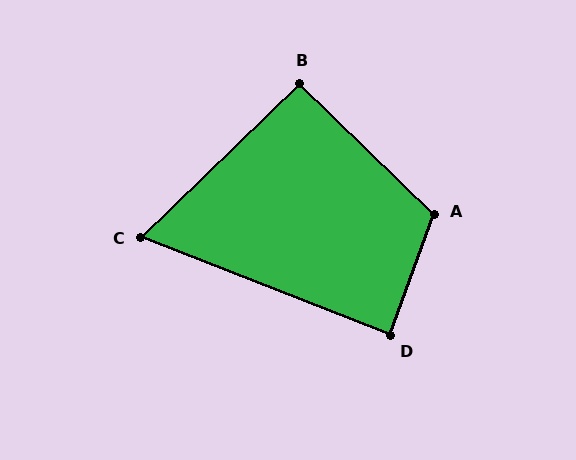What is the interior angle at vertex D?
Approximately 88 degrees (approximately right).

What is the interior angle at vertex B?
Approximately 92 degrees (approximately right).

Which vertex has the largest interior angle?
A, at approximately 114 degrees.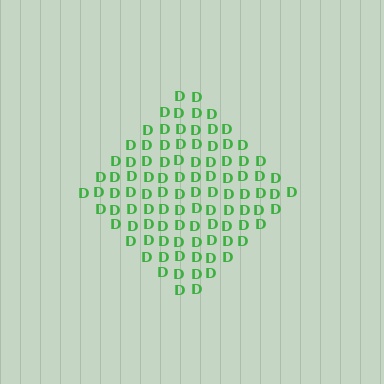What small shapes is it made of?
It is made of small letter D's.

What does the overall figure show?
The overall figure shows a diamond.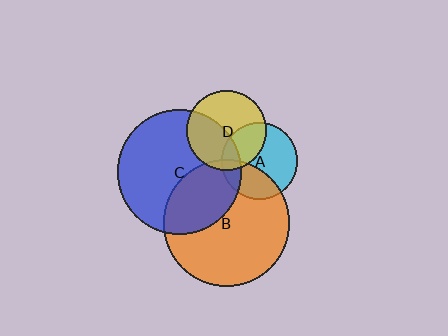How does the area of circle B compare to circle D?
Approximately 2.5 times.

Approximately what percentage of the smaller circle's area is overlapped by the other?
Approximately 35%.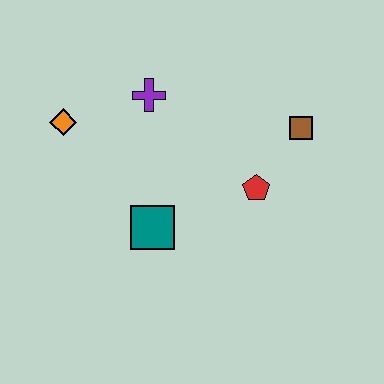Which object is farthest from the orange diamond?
The brown square is farthest from the orange diamond.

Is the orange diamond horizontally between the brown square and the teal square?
No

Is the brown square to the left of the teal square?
No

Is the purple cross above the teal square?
Yes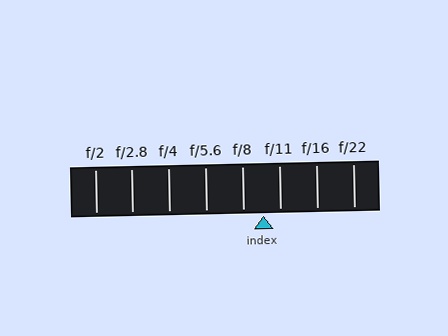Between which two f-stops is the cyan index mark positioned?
The index mark is between f/8 and f/11.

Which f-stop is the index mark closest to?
The index mark is closest to f/11.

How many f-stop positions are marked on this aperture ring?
There are 8 f-stop positions marked.